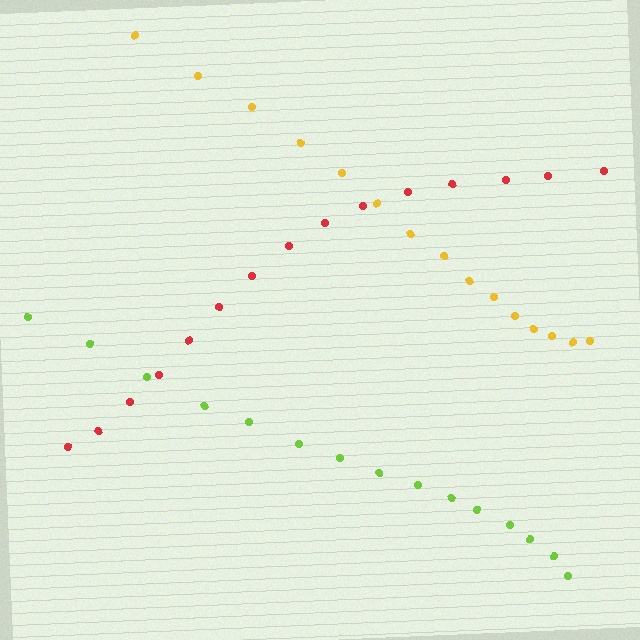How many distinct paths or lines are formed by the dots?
There are 3 distinct paths.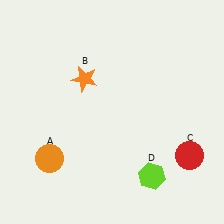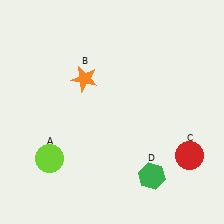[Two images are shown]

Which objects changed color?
A changed from orange to lime. D changed from lime to green.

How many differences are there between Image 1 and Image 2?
There are 2 differences between the two images.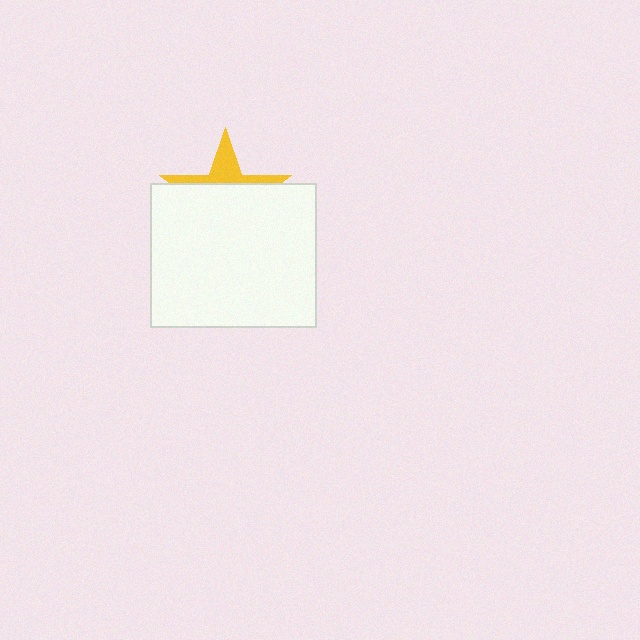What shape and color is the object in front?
The object in front is a white rectangle.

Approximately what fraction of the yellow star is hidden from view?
Roughly 68% of the yellow star is hidden behind the white rectangle.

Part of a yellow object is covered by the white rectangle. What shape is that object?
It is a star.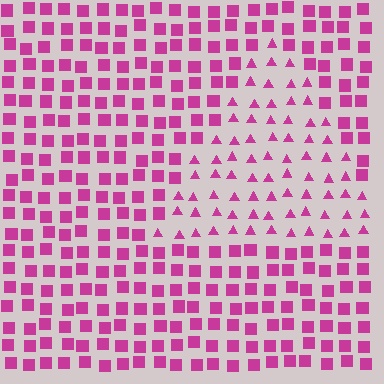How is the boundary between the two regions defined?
The boundary is defined by a change in element shape: triangles inside vs. squares outside. All elements share the same color and spacing.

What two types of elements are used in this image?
The image uses triangles inside the triangle region and squares outside it.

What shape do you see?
I see a triangle.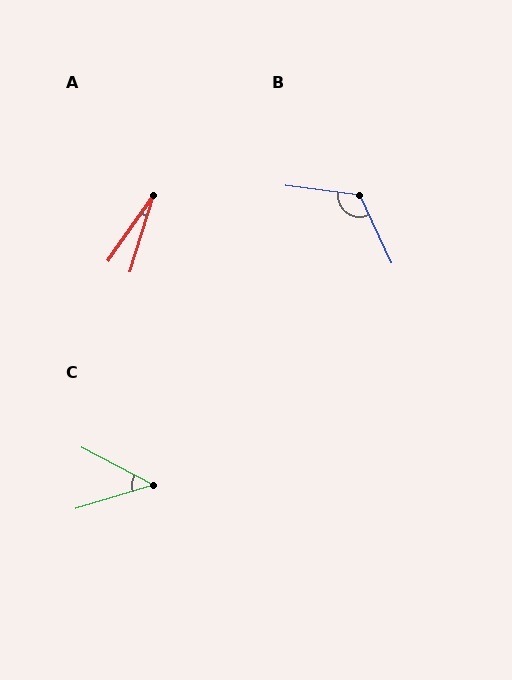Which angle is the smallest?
A, at approximately 18 degrees.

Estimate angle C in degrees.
Approximately 45 degrees.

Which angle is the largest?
B, at approximately 122 degrees.